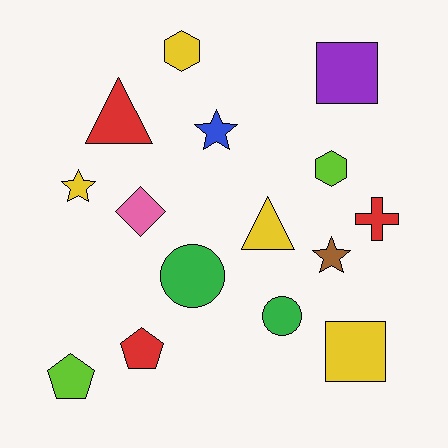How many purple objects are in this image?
There is 1 purple object.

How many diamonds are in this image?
There is 1 diamond.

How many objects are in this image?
There are 15 objects.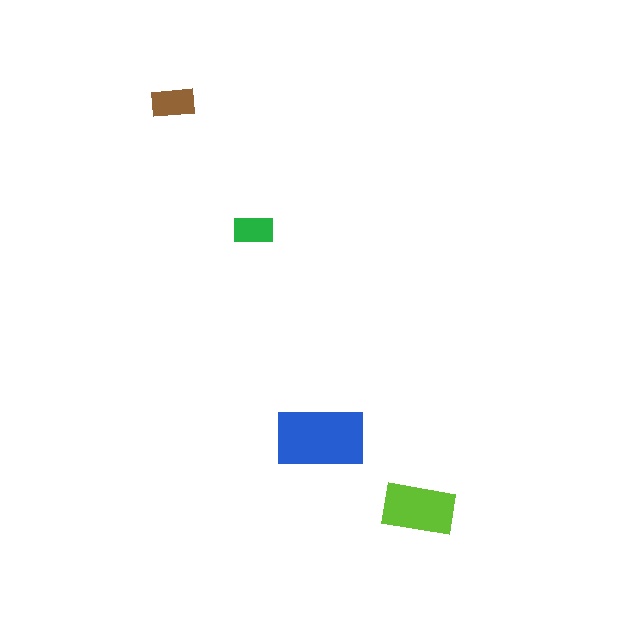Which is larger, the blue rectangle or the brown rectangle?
The blue one.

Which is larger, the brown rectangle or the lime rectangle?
The lime one.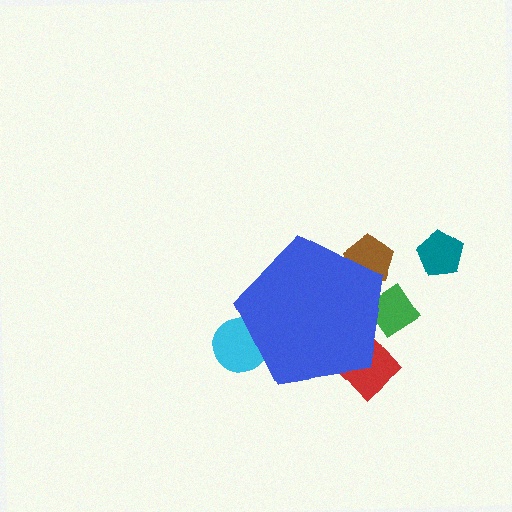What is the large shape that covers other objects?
A blue pentagon.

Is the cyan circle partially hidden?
Yes, the cyan circle is partially hidden behind the blue pentagon.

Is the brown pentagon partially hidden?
Yes, the brown pentagon is partially hidden behind the blue pentagon.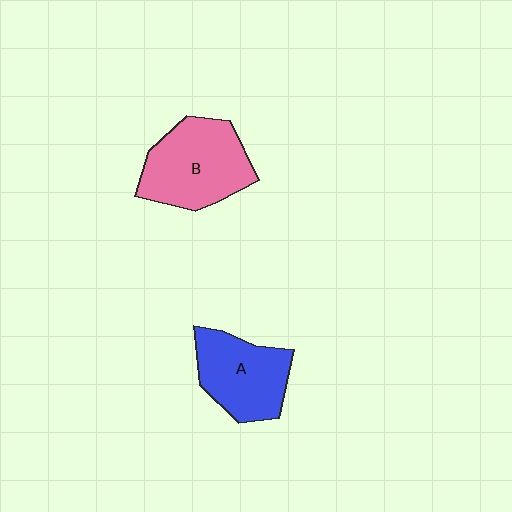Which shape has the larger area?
Shape B (pink).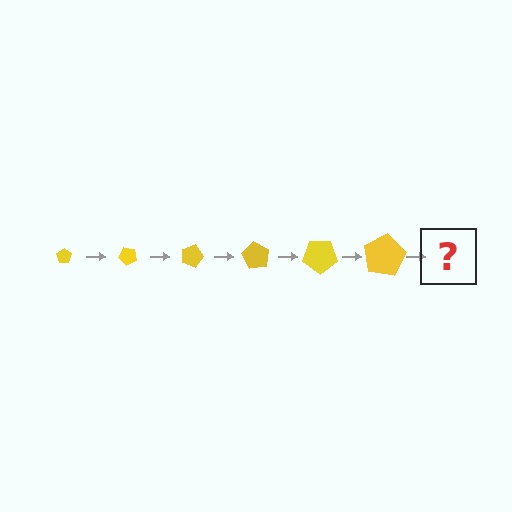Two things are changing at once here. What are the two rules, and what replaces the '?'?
The two rules are that the pentagon grows larger each step and it rotates 45 degrees each step. The '?' should be a pentagon, larger than the previous one and rotated 270 degrees from the start.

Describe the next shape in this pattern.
It should be a pentagon, larger than the previous one and rotated 270 degrees from the start.